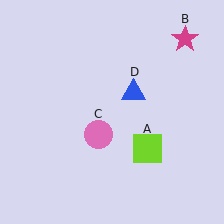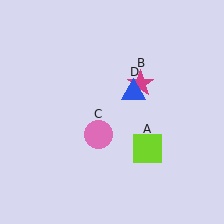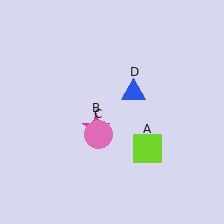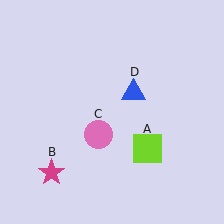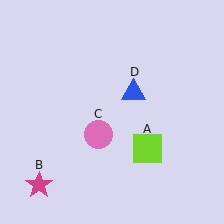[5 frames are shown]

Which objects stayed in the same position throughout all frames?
Lime square (object A) and pink circle (object C) and blue triangle (object D) remained stationary.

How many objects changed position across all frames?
1 object changed position: magenta star (object B).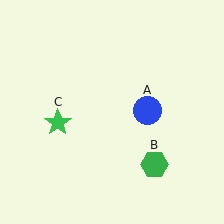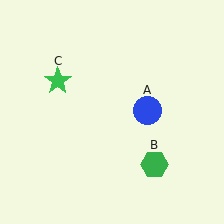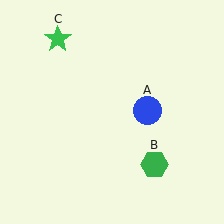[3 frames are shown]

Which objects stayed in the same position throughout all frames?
Blue circle (object A) and green hexagon (object B) remained stationary.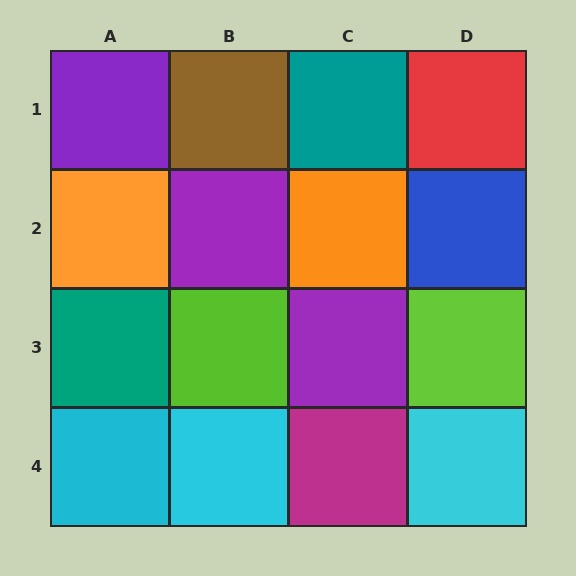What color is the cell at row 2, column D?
Blue.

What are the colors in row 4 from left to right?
Cyan, cyan, magenta, cyan.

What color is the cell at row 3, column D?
Lime.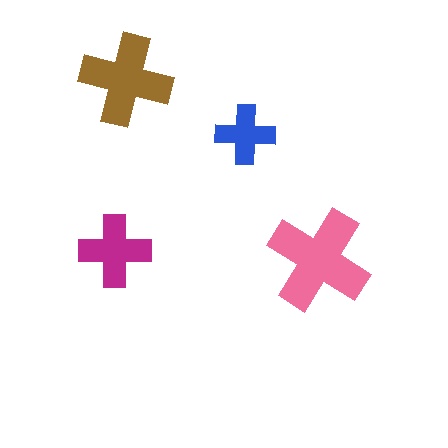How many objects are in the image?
There are 4 objects in the image.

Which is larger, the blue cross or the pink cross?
The pink one.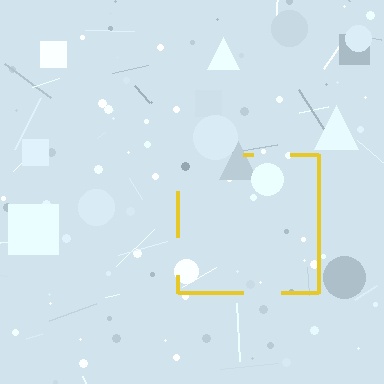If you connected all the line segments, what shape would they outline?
They would outline a square.